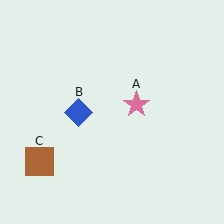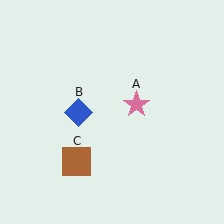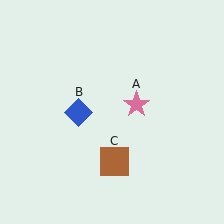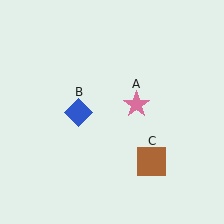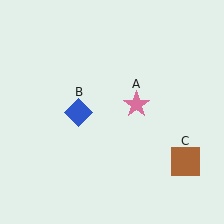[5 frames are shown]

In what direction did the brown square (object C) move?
The brown square (object C) moved right.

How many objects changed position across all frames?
1 object changed position: brown square (object C).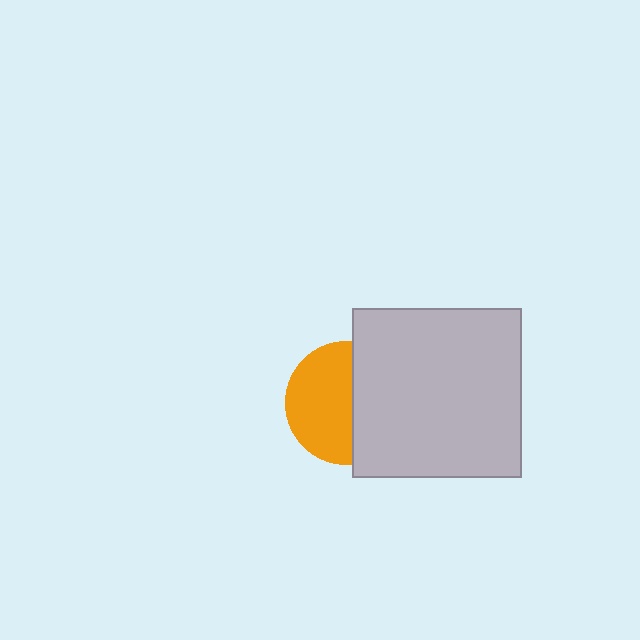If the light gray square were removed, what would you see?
You would see the complete orange circle.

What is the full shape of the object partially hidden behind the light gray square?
The partially hidden object is an orange circle.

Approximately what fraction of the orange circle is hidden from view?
Roughly 45% of the orange circle is hidden behind the light gray square.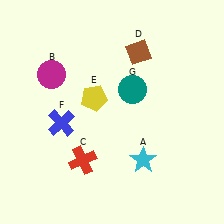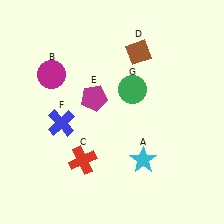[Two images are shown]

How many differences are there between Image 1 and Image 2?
There are 2 differences between the two images.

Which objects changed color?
E changed from yellow to magenta. G changed from teal to green.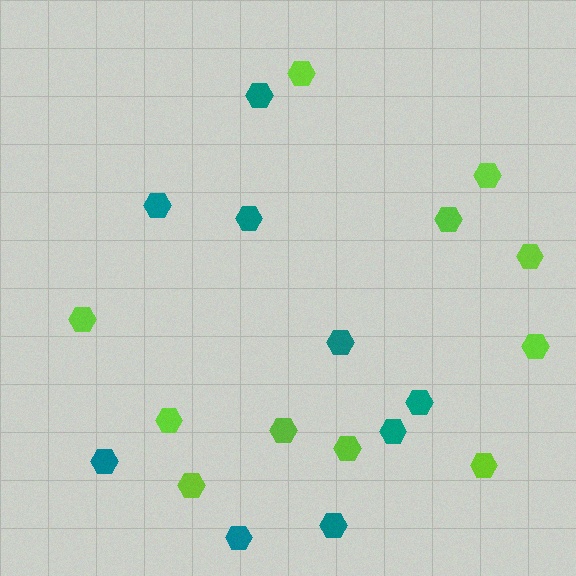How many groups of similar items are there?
There are 2 groups: one group of lime hexagons (11) and one group of teal hexagons (9).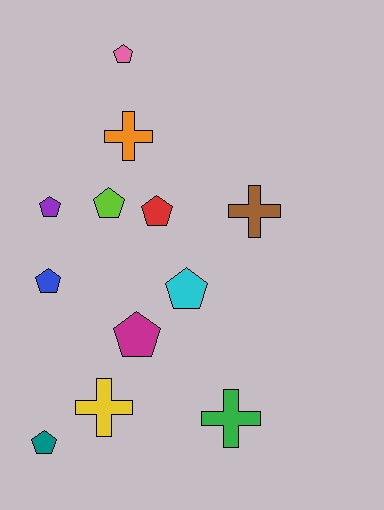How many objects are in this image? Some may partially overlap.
There are 12 objects.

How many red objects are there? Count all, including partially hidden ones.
There is 1 red object.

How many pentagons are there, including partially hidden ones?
There are 8 pentagons.